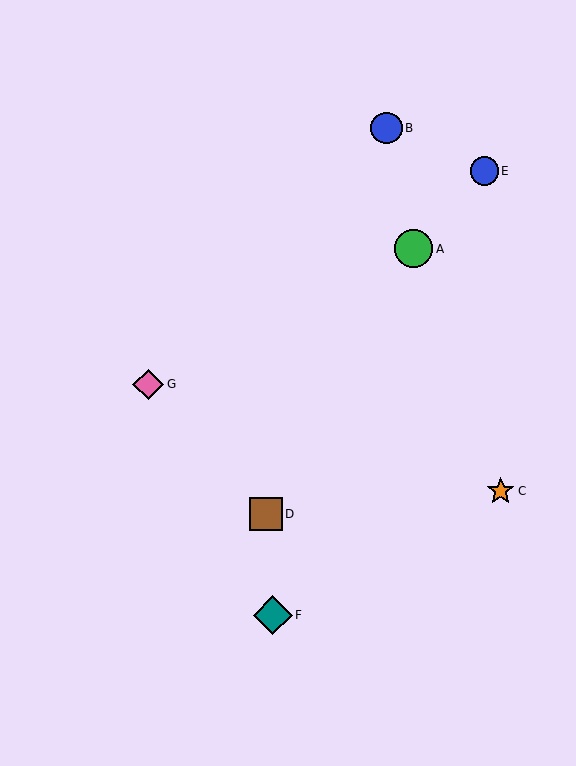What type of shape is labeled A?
Shape A is a green circle.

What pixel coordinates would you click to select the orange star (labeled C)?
Click at (501, 491) to select the orange star C.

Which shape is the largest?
The teal diamond (labeled F) is the largest.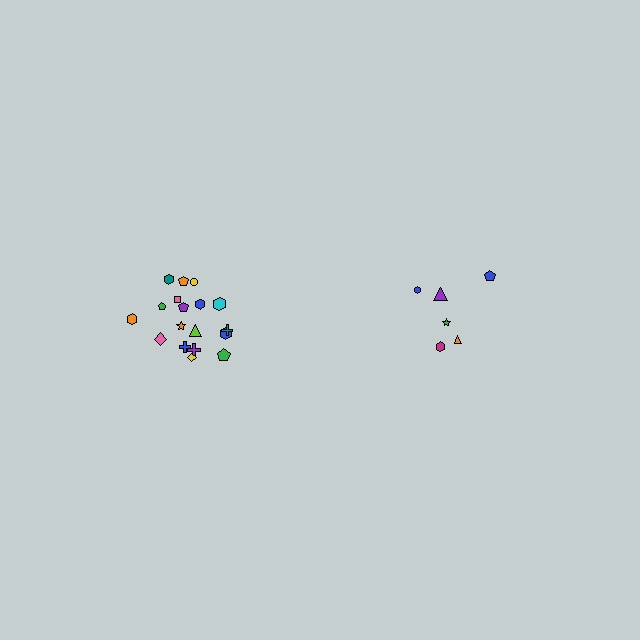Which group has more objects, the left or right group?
The left group.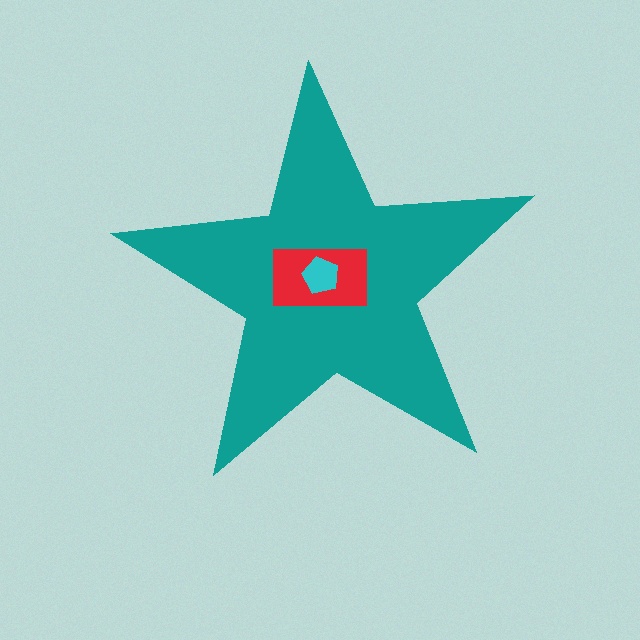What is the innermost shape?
The cyan pentagon.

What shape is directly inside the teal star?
The red rectangle.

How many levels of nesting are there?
3.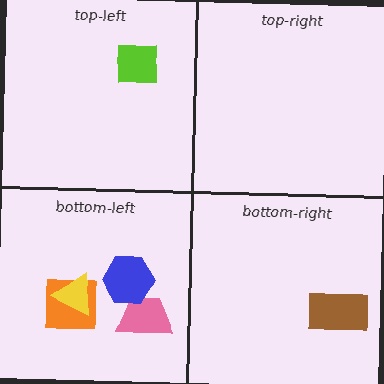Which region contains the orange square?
The bottom-left region.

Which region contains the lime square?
The top-left region.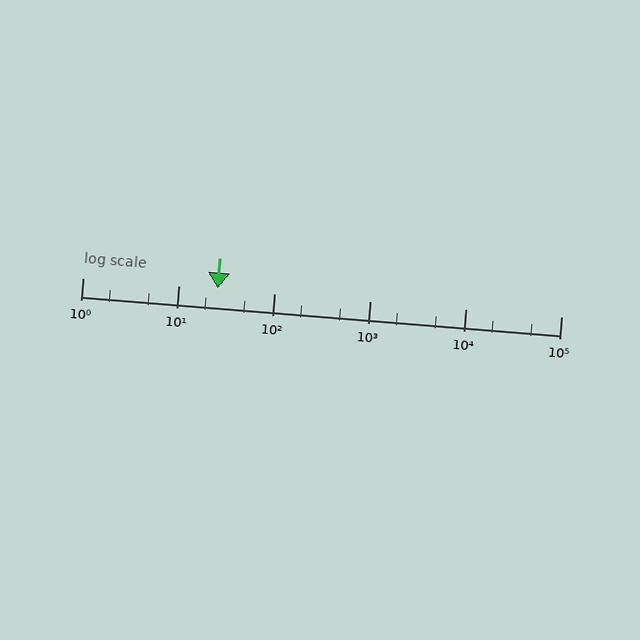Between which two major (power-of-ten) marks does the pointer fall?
The pointer is between 10 and 100.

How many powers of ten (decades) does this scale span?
The scale spans 5 decades, from 1 to 100000.